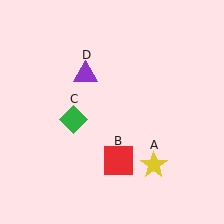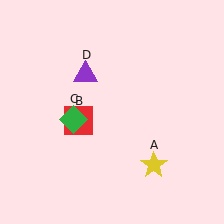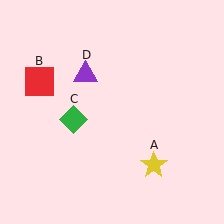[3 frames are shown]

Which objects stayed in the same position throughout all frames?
Yellow star (object A) and green diamond (object C) and purple triangle (object D) remained stationary.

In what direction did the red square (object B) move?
The red square (object B) moved up and to the left.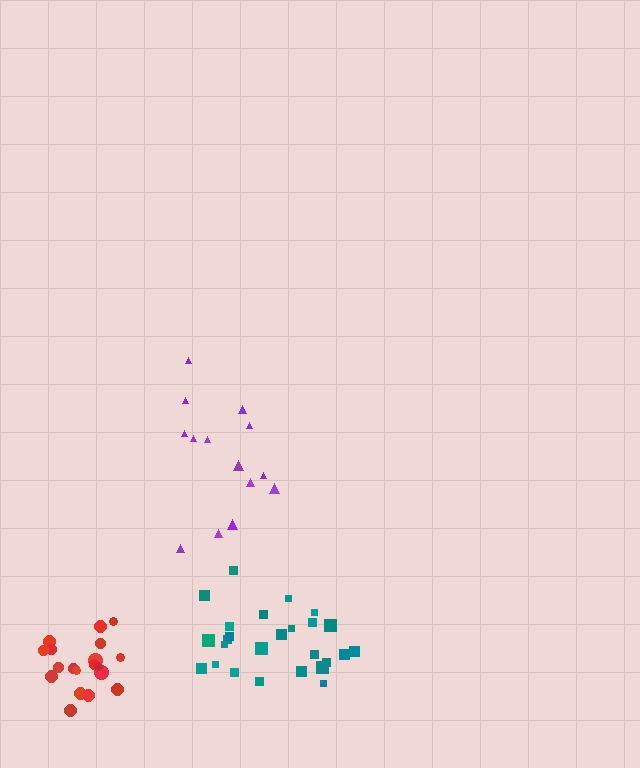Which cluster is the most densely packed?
Red.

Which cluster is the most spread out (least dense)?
Purple.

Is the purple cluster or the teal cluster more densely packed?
Teal.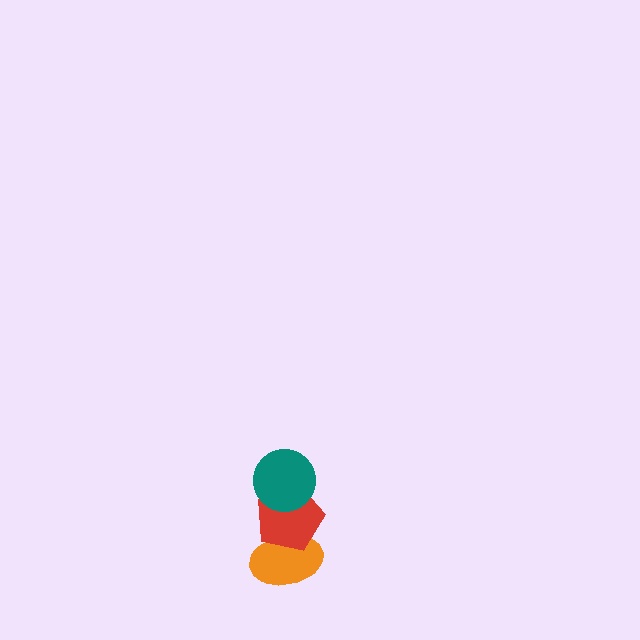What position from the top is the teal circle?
The teal circle is 1st from the top.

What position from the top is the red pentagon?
The red pentagon is 2nd from the top.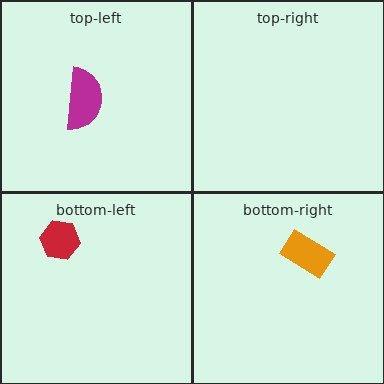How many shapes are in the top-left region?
1.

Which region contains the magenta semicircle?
The top-left region.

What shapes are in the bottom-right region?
The orange rectangle.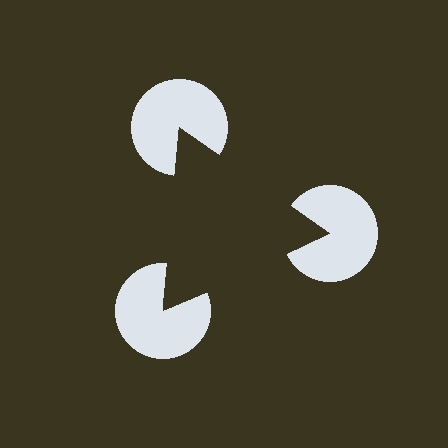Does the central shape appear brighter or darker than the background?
It typically appears slightly darker than the background, even though no actual brightness change is drawn.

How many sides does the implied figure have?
3 sides.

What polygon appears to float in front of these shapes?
An illusory triangle — its edges are inferred from the aligned wedge cuts in the pac-man discs, not physically drawn.